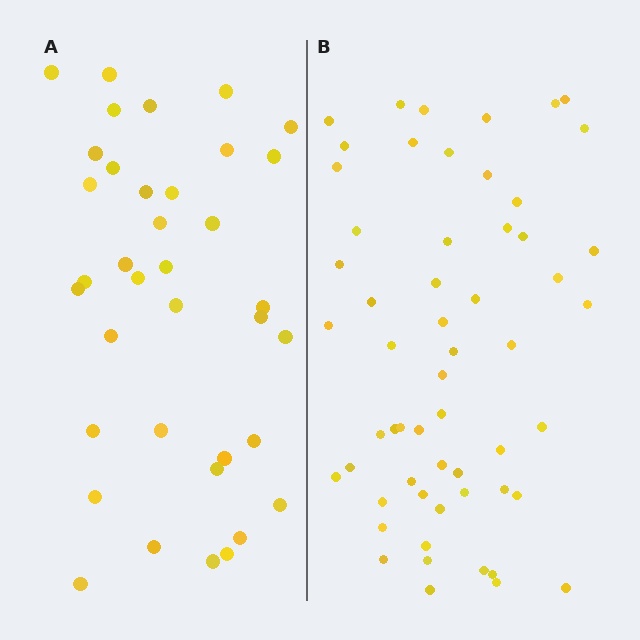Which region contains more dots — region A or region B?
Region B (the right region) has more dots.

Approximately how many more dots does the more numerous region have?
Region B has approximately 20 more dots than region A.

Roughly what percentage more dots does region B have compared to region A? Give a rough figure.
About 55% more.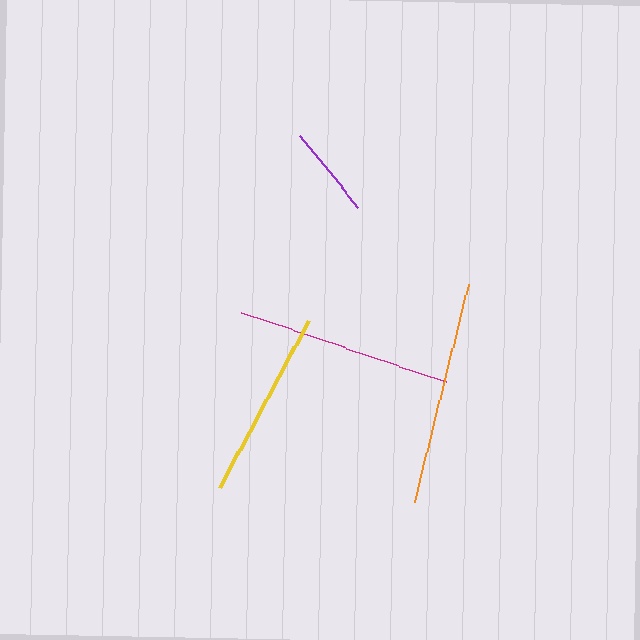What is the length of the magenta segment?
The magenta segment is approximately 217 pixels long.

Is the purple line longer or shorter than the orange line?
The orange line is longer than the purple line.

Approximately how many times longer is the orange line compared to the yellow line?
The orange line is approximately 1.2 times the length of the yellow line.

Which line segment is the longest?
The orange line is the longest at approximately 225 pixels.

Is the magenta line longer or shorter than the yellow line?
The magenta line is longer than the yellow line.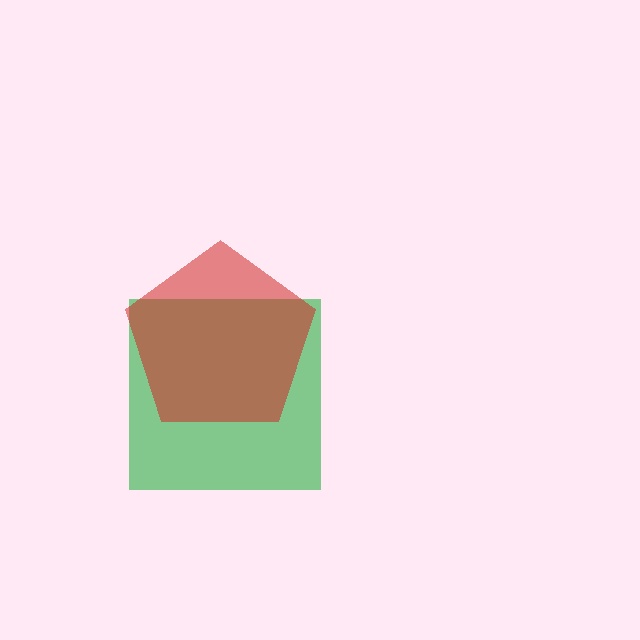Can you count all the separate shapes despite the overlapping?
Yes, there are 2 separate shapes.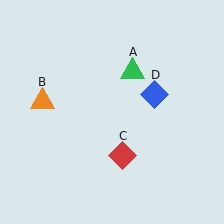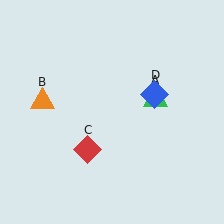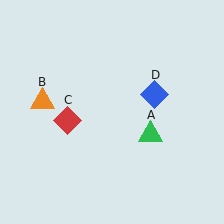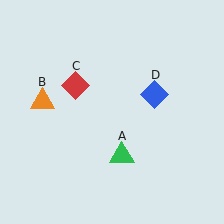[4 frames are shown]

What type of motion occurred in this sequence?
The green triangle (object A), red diamond (object C) rotated clockwise around the center of the scene.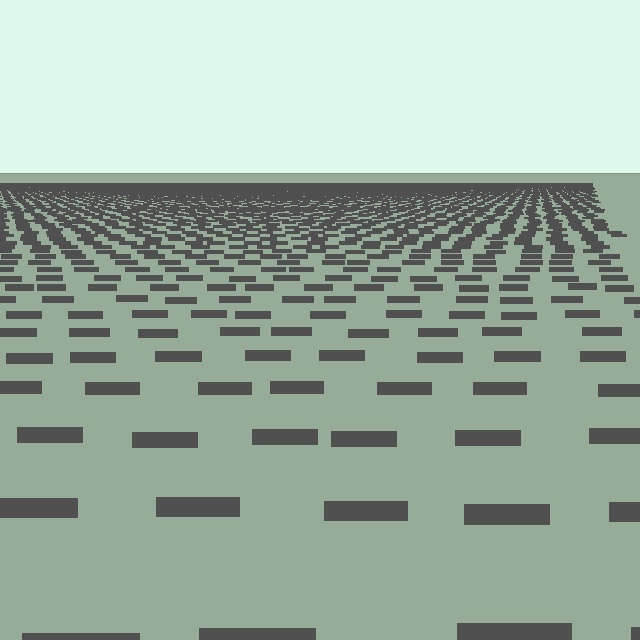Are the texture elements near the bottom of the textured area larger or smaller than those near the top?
Larger. Near the bottom, elements are closer to the viewer and appear at a bigger on-screen size.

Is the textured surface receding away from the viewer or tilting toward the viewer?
The surface is receding away from the viewer. Texture elements get smaller and denser toward the top.